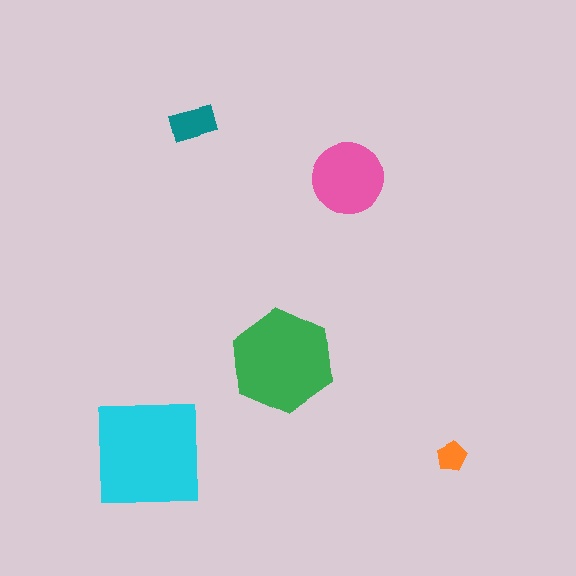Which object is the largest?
The cyan square.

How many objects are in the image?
There are 5 objects in the image.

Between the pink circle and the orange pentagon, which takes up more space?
The pink circle.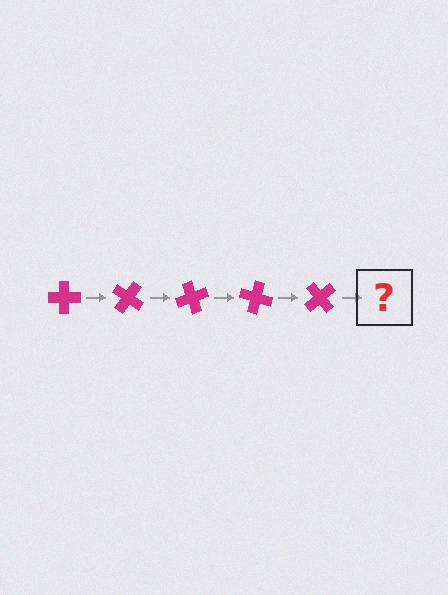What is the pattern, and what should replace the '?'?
The pattern is that the cross rotates 35 degrees each step. The '?' should be a magenta cross rotated 175 degrees.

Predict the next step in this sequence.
The next step is a magenta cross rotated 175 degrees.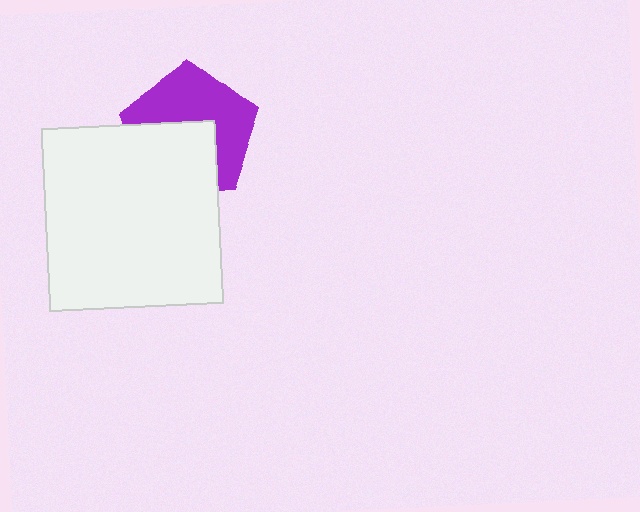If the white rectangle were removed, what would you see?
You would see the complete purple pentagon.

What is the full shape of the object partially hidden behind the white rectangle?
The partially hidden object is a purple pentagon.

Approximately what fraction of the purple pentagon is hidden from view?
Roughly 44% of the purple pentagon is hidden behind the white rectangle.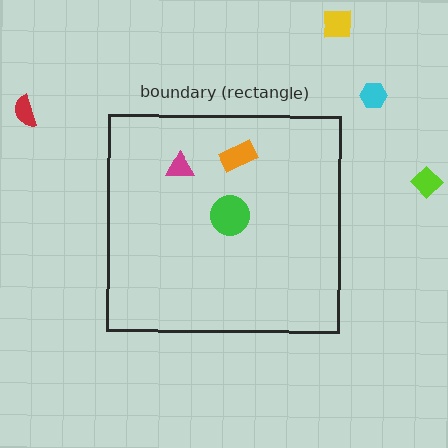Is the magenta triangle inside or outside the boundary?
Inside.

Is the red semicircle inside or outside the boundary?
Outside.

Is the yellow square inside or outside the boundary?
Outside.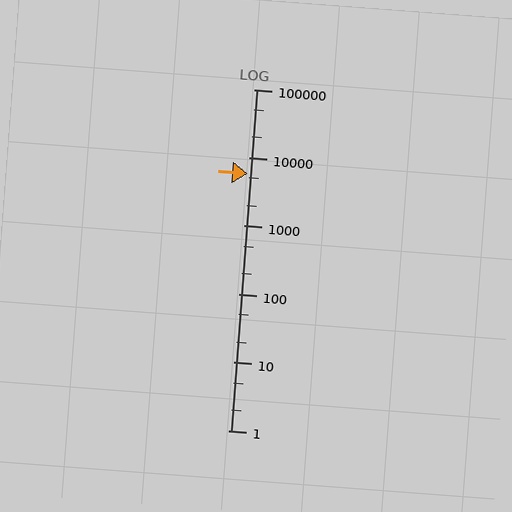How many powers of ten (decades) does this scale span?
The scale spans 5 decades, from 1 to 100000.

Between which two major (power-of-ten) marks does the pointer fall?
The pointer is between 1000 and 10000.